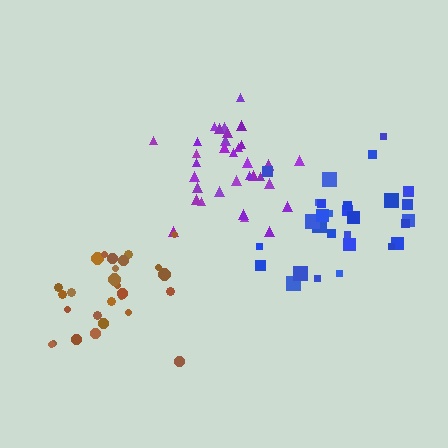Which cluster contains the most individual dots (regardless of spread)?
Purple (34).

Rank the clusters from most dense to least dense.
purple, brown, blue.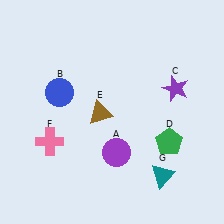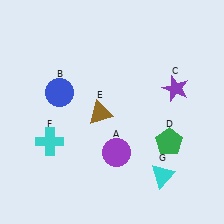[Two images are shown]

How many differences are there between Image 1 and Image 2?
There are 2 differences between the two images.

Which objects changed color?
F changed from pink to cyan. G changed from teal to cyan.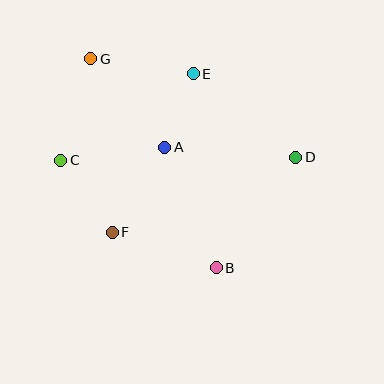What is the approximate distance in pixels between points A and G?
The distance between A and G is approximately 115 pixels.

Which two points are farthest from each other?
Points B and G are farthest from each other.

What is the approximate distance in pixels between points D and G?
The distance between D and G is approximately 227 pixels.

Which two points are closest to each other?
Points A and E are closest to each other.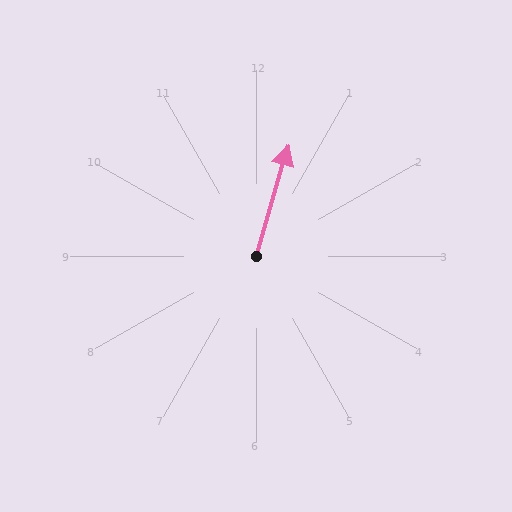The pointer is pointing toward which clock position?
Roughly 1 o'clock.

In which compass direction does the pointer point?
North.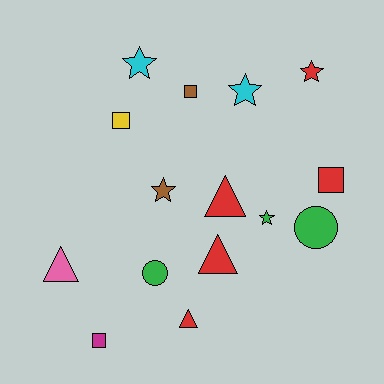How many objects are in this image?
There are 15 objects.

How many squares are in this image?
There are 4 squares.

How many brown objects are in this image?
There are 2 brown objects.